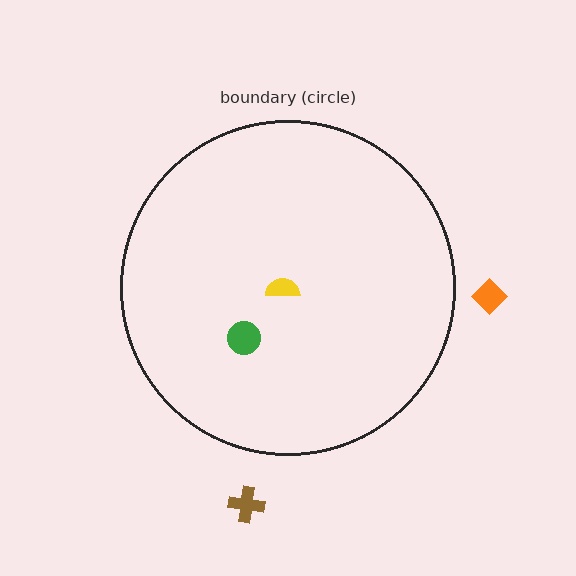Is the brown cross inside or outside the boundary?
Outside.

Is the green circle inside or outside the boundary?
Inside.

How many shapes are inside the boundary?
2 inside, 2 outside.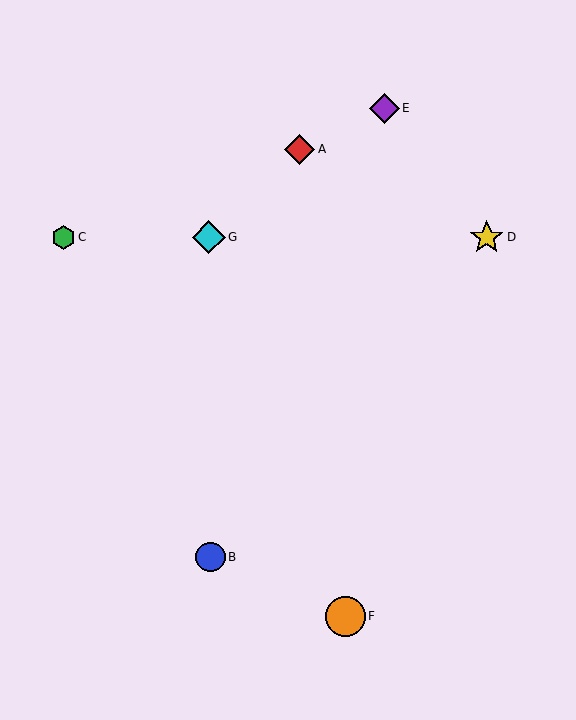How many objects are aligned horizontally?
3 objects (C, D, G) are aligned horizontally.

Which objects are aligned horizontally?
Objects C, D, G are aligned horizontally.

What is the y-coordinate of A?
Object A is at y≈149.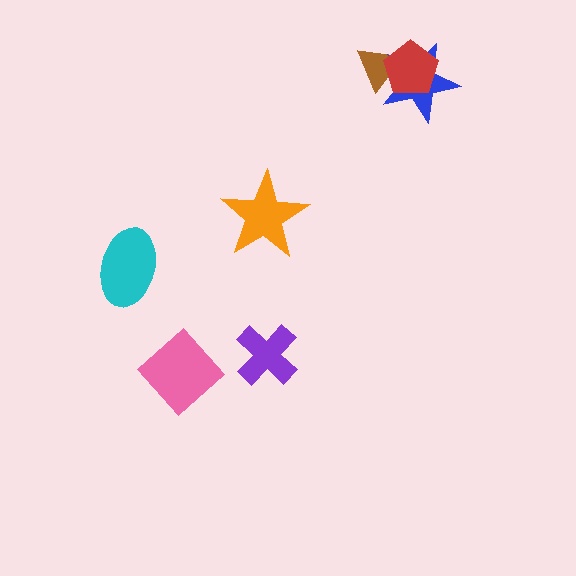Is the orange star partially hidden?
No, no other shape covers it.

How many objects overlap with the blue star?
2 objects overlap with the blue star.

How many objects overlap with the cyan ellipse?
0 objects overlap with the cyan ellipse.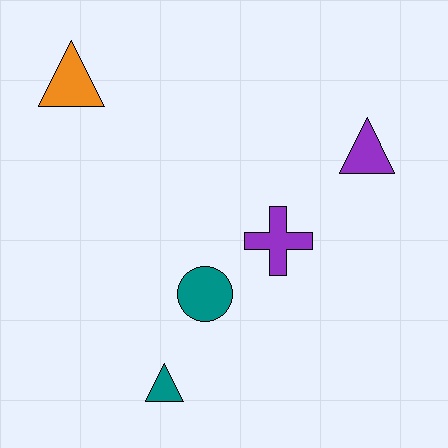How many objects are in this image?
There are 5 objects.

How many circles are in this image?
There is 1 circle.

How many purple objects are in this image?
There are 2 purple objects.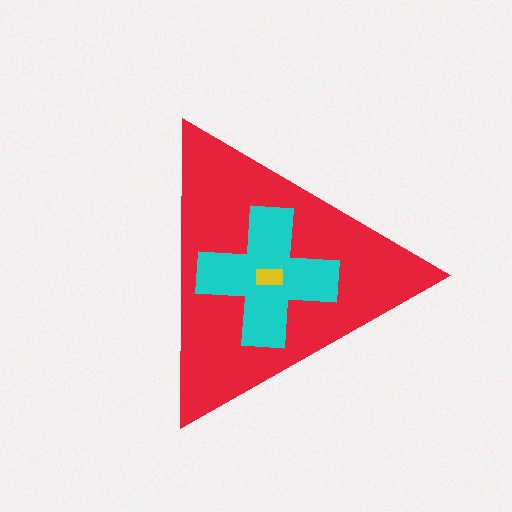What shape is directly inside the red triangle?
The cyan cross.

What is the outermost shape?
The red triangle.